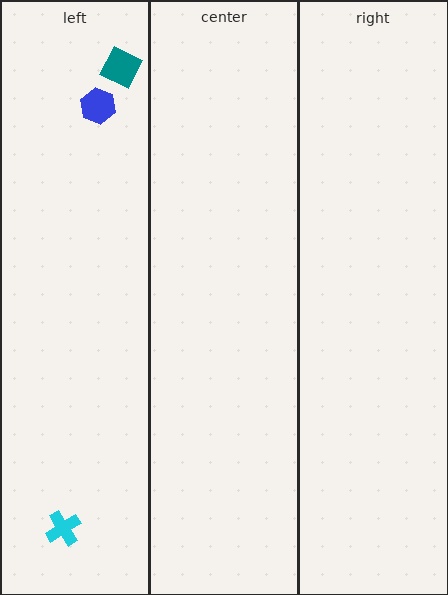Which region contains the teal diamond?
The left region.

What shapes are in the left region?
The cyan cross, the blue hexagon, the teal diamond.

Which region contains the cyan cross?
The left region.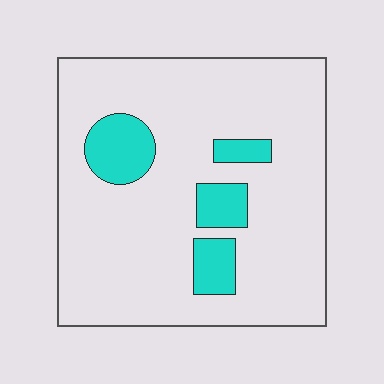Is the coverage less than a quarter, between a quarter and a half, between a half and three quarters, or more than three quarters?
Less than a quarter.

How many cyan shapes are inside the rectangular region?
4.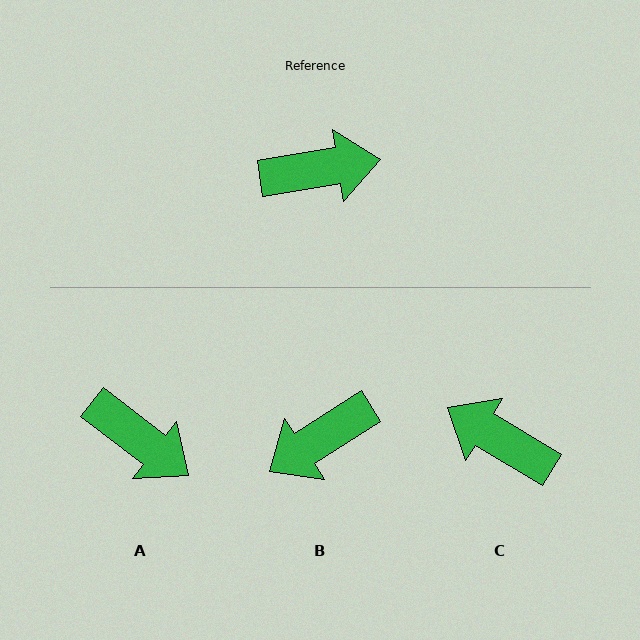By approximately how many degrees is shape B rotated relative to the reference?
Approximately 156 degrees clockwise.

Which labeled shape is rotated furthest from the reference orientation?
B, about 156 degrees away.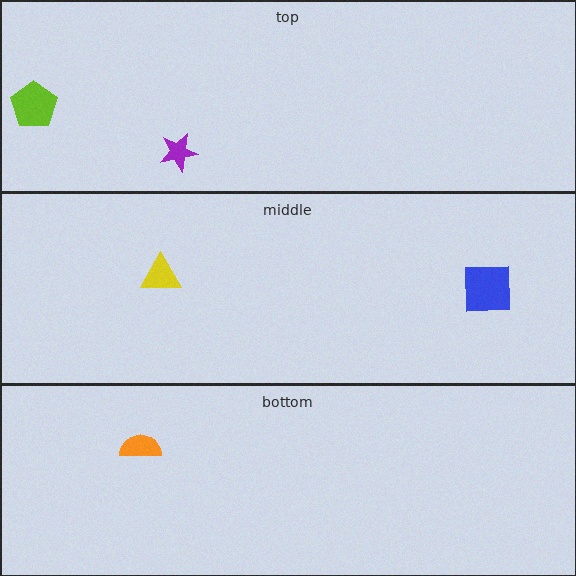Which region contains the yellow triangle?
The middle region.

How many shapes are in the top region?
2.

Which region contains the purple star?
The top region.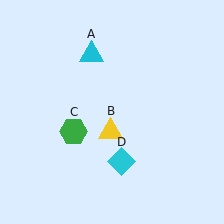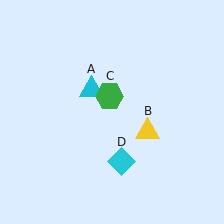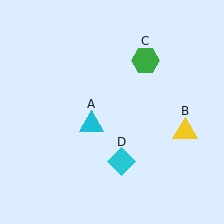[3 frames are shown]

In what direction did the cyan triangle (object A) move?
The cyan triangle (object A) moved down.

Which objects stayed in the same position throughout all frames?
Cyan diamond (object D) remained stationary.